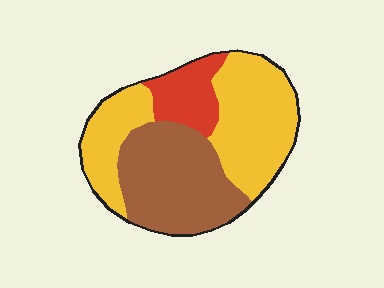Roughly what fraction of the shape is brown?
Brown covers roughly 35% of the shape.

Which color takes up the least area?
Red, at roughly 15%.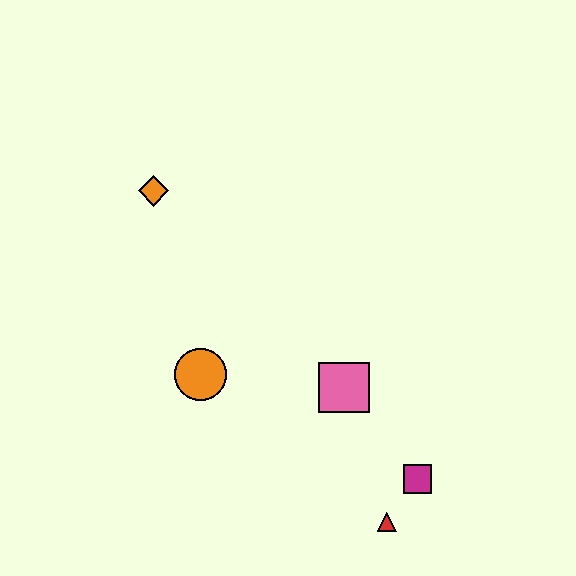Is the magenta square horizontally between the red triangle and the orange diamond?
No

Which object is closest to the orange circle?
The pink square is closest to the orange circle.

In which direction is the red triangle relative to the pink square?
The red triangle is below the pink square.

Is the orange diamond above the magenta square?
Yes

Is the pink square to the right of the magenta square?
No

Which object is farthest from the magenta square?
The orange diamond is farthest from the magenta square.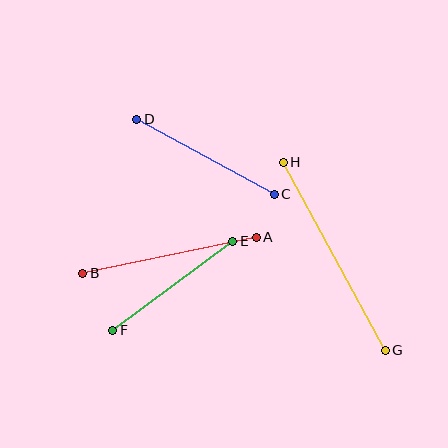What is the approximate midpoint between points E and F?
The midpoint is at approximately (173, 286) pixels.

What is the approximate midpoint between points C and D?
The midpoint is at approximately (205, 157) pixels.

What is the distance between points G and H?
The distance is approximately 214 pixels.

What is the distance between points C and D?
The distance is approximately 157 pixels.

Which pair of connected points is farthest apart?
Points G and H are farthest apart.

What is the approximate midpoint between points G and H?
The midpoint is at approximately (334, 256) pixels.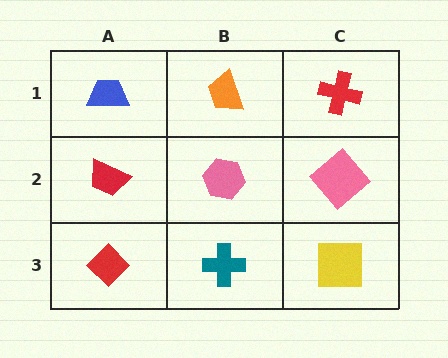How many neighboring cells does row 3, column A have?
2.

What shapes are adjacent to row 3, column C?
A pink diamond (row 2, column C), a teal cross (row 3, column B).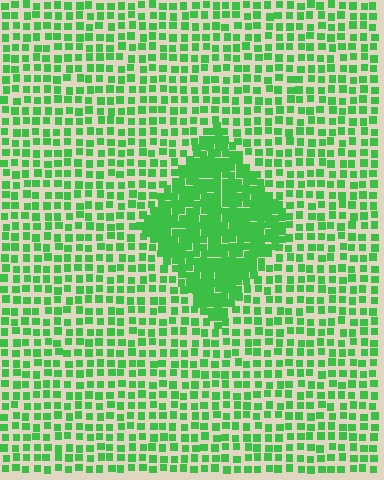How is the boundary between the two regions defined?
The boundary is defined by a change in element density (approximately 2.2x ratio). All elements are the same color, size, and shape.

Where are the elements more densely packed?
The elements are more densely packed inside the diamond boundary.